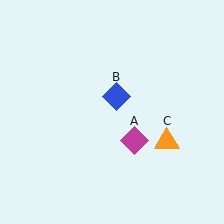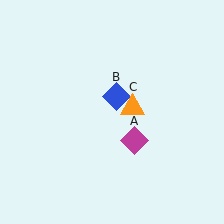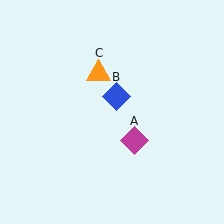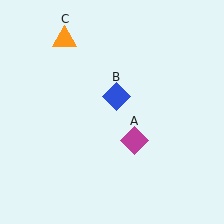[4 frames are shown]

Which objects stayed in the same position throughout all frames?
Magenta diamond (object A) and blue diamond (object B) remained stationary.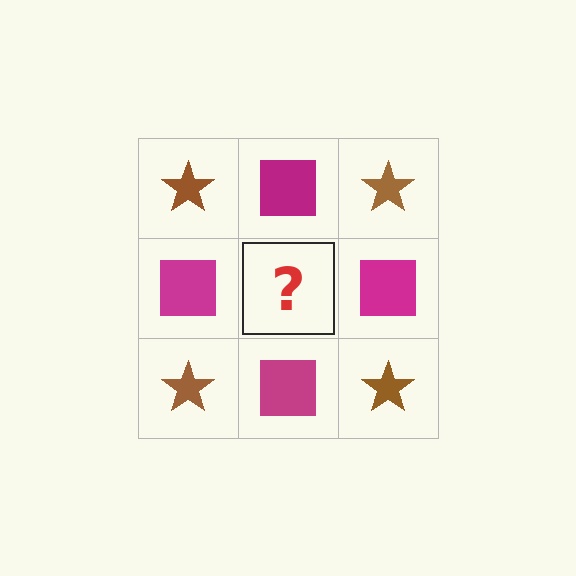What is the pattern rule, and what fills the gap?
The rule is that it alternates brown star and magenta square in a checkerboard pattern. The gap should be filled with a brown star.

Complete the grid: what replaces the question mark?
The question mark should be replaced with a brown star.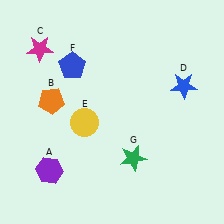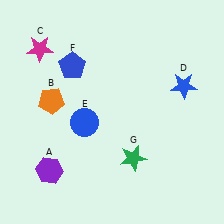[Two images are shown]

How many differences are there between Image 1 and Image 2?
There is 1 difference between the two images.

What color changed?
The circle (E) changed from yellow in Image 1 to blue in Image 2.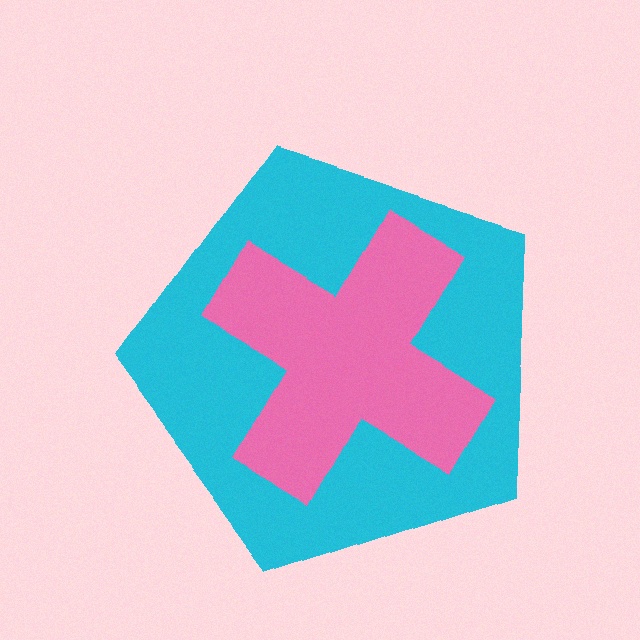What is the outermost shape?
The cyan pentagon.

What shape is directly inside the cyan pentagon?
The pink cross.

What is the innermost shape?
The pink cross.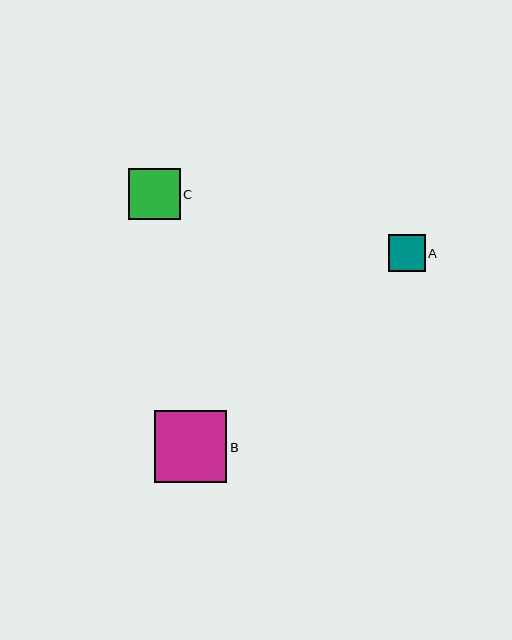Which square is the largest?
Square B is the largest with a size of approximately 72 pixels.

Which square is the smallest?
Square A is the smallest with a size of approximately 37 pixels.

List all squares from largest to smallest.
From largest to smallest: B, C, A.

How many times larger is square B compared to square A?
Square B is approximately 1.9 times the size of square A.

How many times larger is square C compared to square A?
Square C is approximately 1.4 times the size of square A.